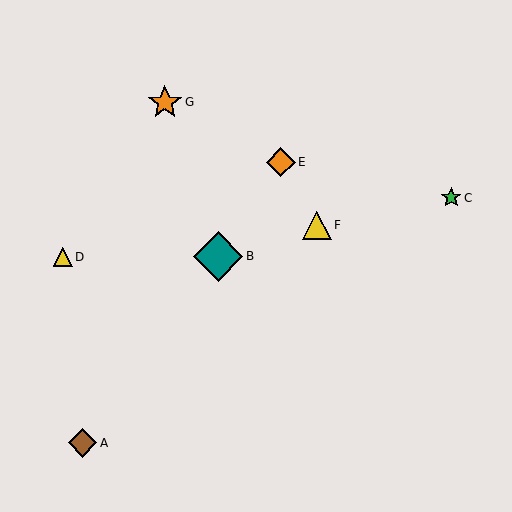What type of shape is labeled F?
Shape F is a yellow triangle.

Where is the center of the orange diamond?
The center of the orange diamond is at (281, 162).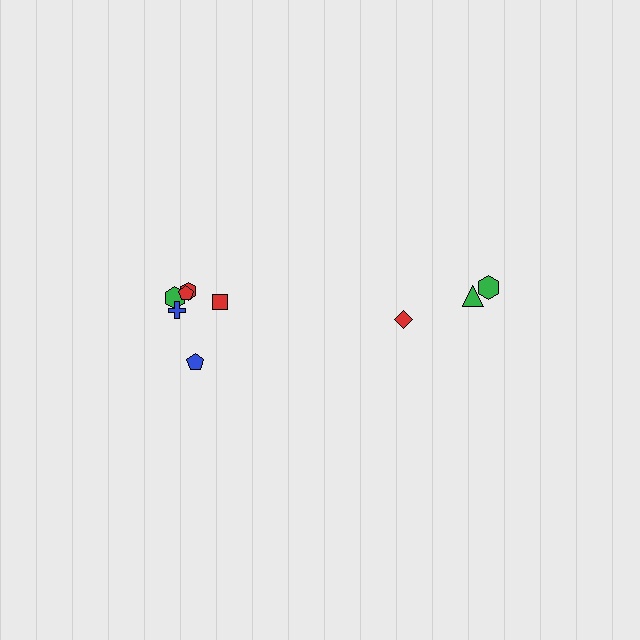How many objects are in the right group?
There are 3 objects.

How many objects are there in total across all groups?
There are 9 objects.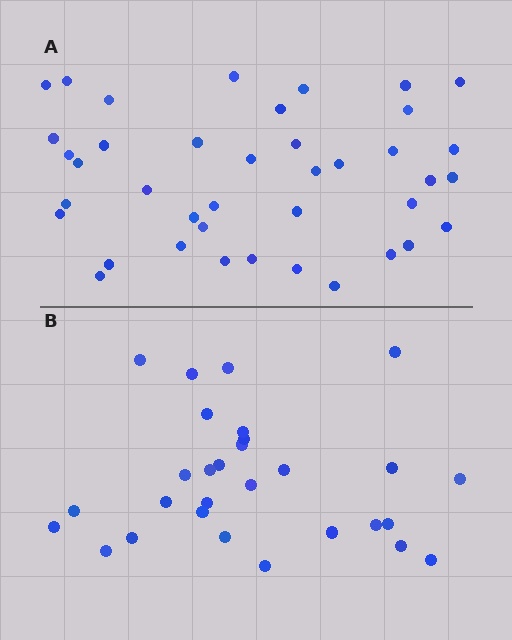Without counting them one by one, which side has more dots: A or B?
Region A (the top region) has more dots.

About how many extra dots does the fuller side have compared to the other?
Region A has roughly 12 or so more dots than region B.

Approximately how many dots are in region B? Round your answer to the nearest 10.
About 30 dots. (The exact count is 29, which rounds to 30.)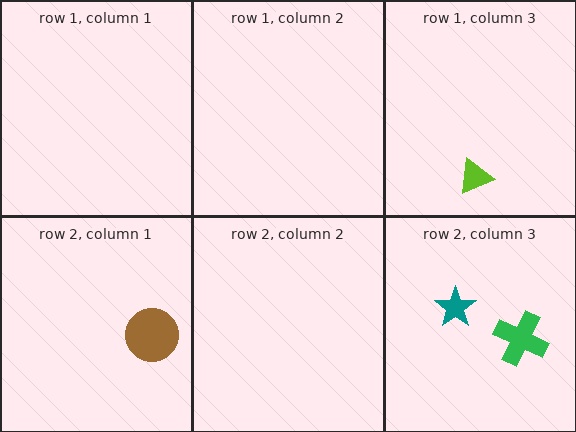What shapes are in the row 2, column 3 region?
The green cross, the teal star.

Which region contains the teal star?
The row 2, column 3 region.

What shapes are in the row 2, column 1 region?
The brown circle.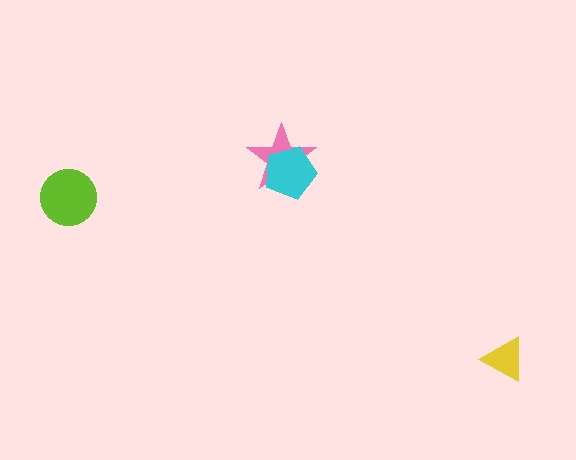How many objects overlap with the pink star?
1 object overlaps with the pink star.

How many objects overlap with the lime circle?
0 objects overlap with the lime circle.